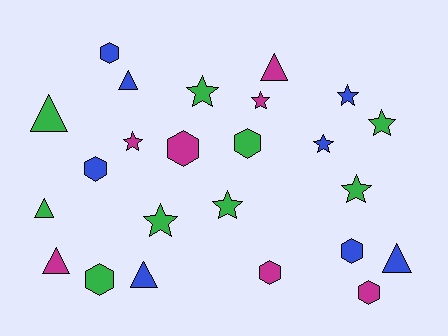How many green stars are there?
There are 5 green stars.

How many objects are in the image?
There are 24 objects.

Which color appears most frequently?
Green, with 9 objects.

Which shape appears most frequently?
Star, with 9 objects.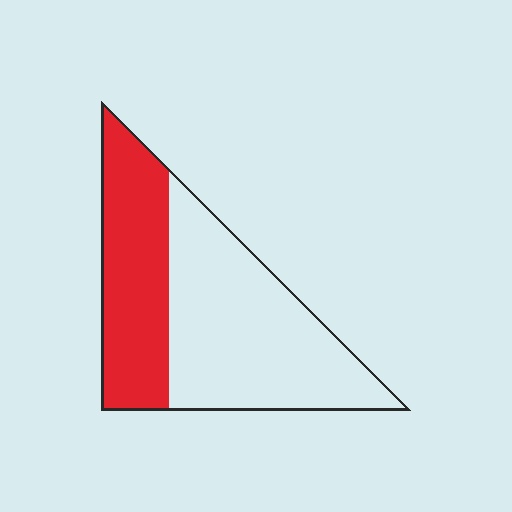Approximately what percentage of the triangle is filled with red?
Approximately 40%.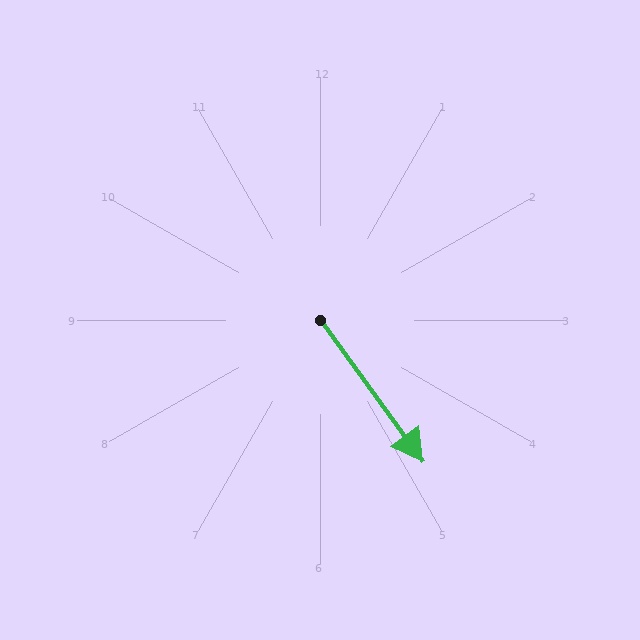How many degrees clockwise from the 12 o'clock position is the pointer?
Approximately 144 degrees.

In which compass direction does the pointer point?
Southeast.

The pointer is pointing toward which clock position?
Roughly 5 o'clock.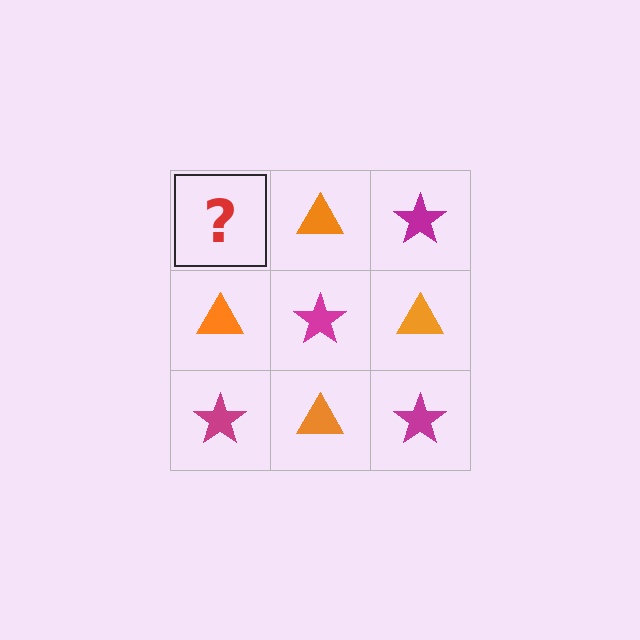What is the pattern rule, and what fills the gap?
The rule is that it alternates magenta star and orange triangle in a checkerboard pattern. The gap should be filled with a magenta star.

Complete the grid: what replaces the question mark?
The question mark should be replaced with a magenta star.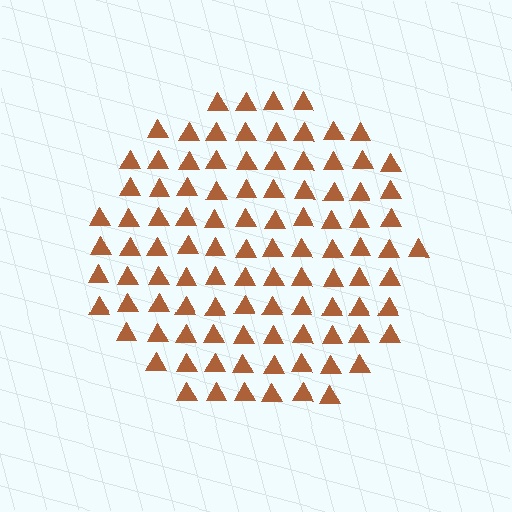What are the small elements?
The small elements are triangles.